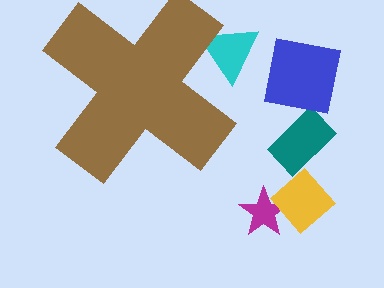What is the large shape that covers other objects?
A brown cross.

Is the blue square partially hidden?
No, the blue square is fully visible.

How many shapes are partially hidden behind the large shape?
1 shape is partially hidden.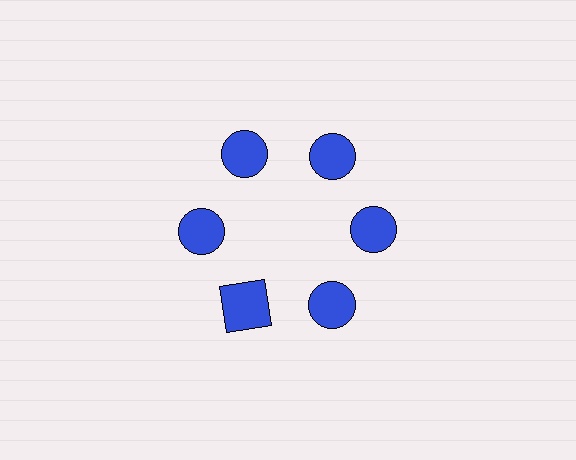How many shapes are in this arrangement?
There are 6 shapes arranged in a ring pattern.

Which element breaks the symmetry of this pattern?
The blue square at roughly the 7 o'clock position breaks the symmetry. All other shapes are blue circles.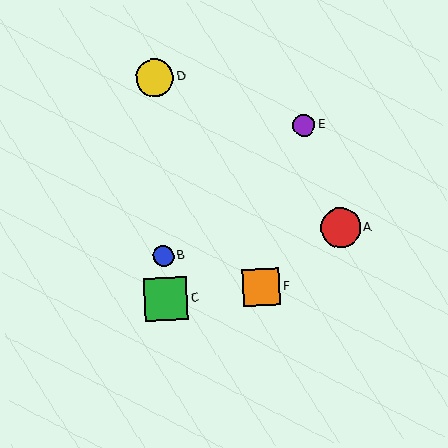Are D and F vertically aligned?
No, D is at x≈155 and F is at x≈261.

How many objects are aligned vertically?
3 objects (B, C, D) are aligned vertically.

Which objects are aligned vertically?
Objects B, C, D are aligned vertically.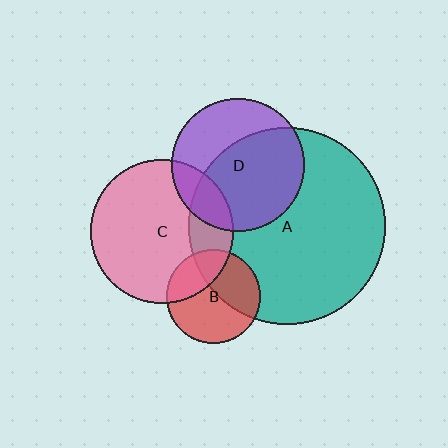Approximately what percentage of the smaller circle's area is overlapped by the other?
Approximately 30%.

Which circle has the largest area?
Circle A (teal).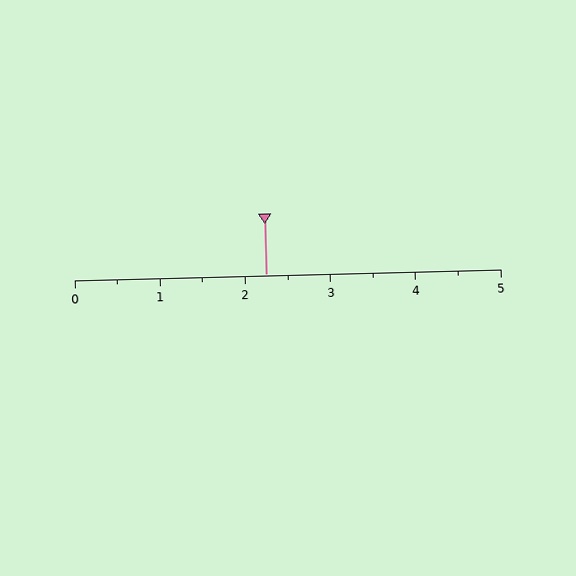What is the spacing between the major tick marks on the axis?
The major ticks are spaced 1 apart.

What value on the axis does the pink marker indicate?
The marker indicates approximately 2.2.